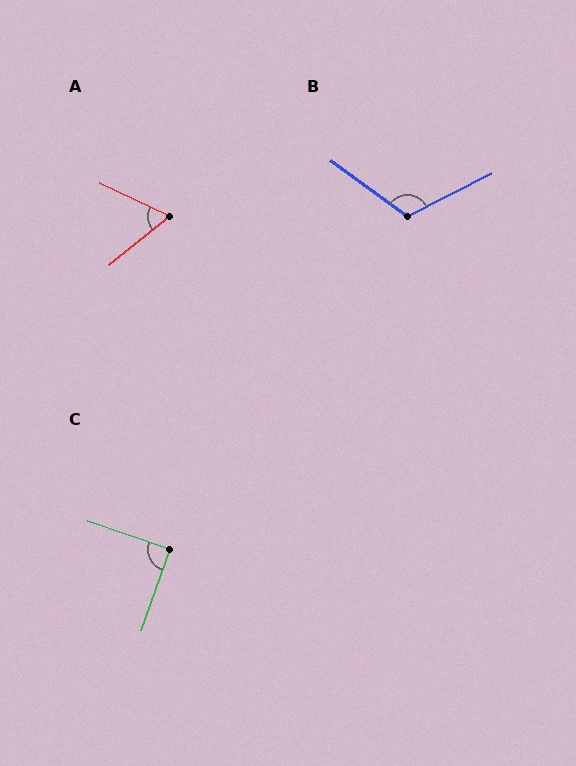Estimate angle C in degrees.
Approximately 89 degrees.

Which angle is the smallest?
A, at approximately 64 degrees.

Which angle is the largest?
B, at approximately 117 degrees.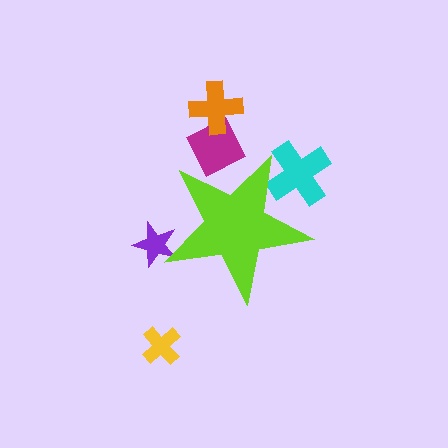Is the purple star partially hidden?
Yes, the purple star is partially hidden behind the lime star.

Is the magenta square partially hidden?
Yes, the magenta square is partially hidden behind the lime star.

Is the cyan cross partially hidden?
Yes, the cyan cross is partially hidden behind the lime star.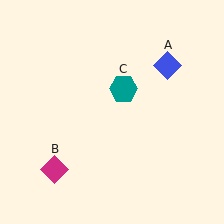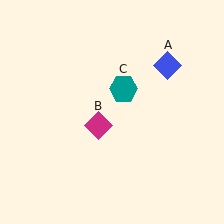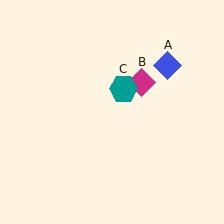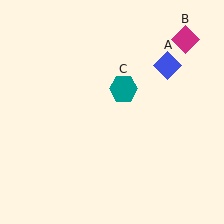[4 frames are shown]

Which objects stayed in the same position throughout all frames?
Blue diamond (object A) and teal hexagon (object C) remained stationary.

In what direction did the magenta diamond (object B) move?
The magenta diamond (object B) moved up and to the right.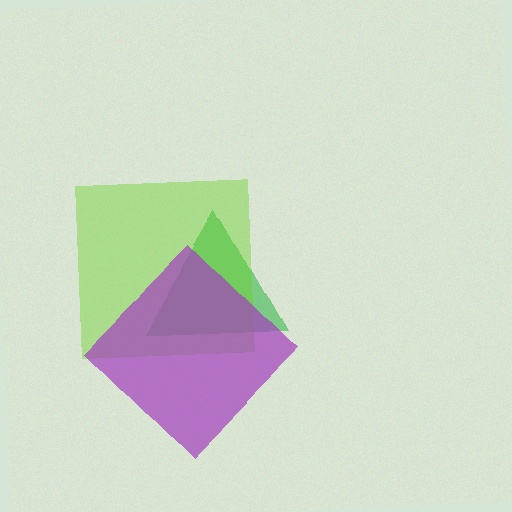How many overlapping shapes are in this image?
There are 3 overlapping shapes in the image.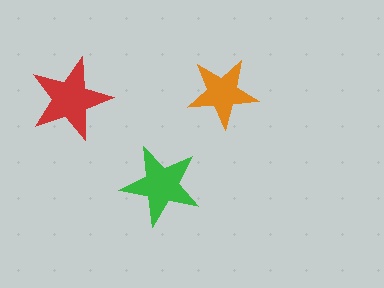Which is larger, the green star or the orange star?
The green one.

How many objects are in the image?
There are 3 objects in the image.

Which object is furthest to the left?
The red star is leftmost.